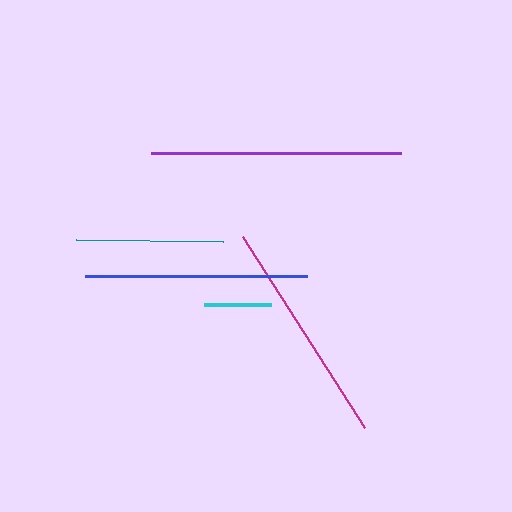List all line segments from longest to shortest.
From longest to shortest: purple, magenta, blue, teal, cyan.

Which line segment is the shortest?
The cyan line is the shortest at approximately 67 pixels.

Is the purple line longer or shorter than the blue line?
The purple line is longer than the blue line.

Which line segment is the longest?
The purple line is the longest at approximately 249 pixels.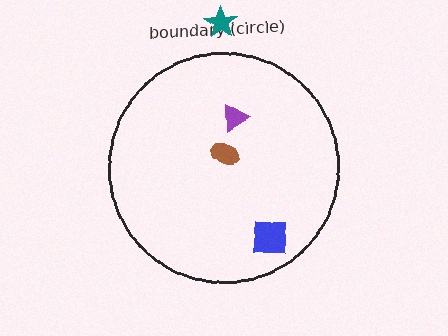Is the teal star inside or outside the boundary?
Outside.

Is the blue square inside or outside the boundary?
Inside.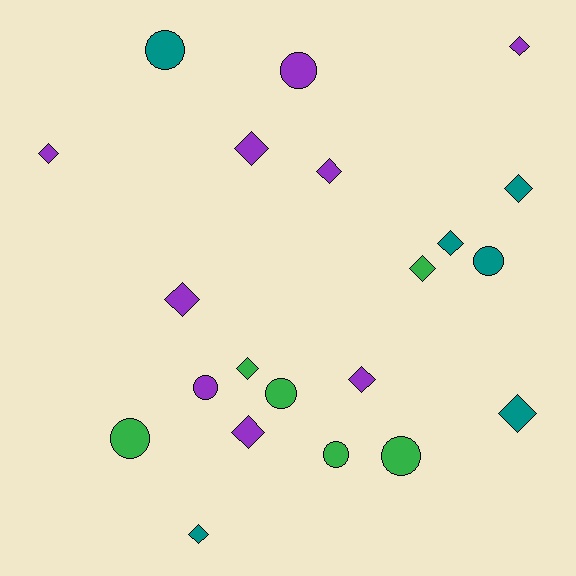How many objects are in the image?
There are 21 objects.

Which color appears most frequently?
Purple, with 9 objects.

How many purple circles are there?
There are 2 purple circles.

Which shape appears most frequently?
Diamond, with 13 objects.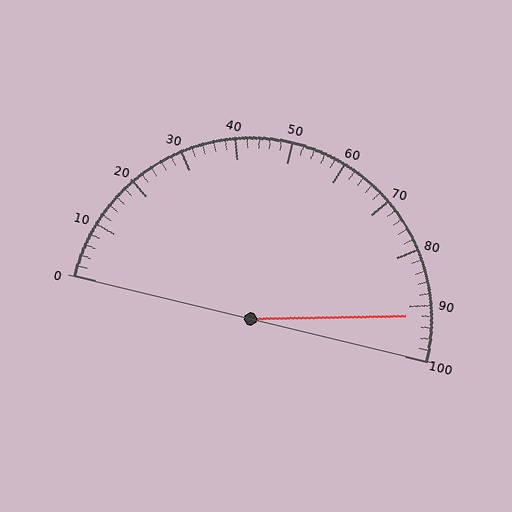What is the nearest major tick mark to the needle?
The nearest major tick mark is 90.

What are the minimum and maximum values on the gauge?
The gauge ranges from 0 to 100.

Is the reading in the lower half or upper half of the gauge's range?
The reading is in the upper half of the range (0 to 100).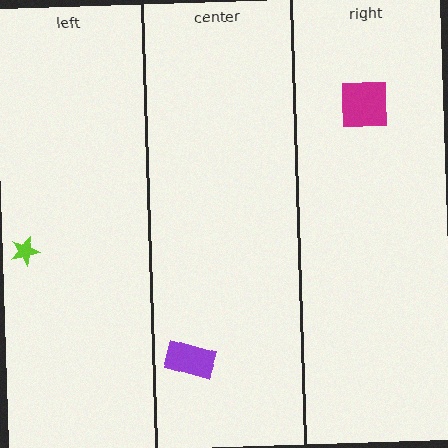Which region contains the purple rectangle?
The center region.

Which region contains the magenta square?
The right region.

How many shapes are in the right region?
1.